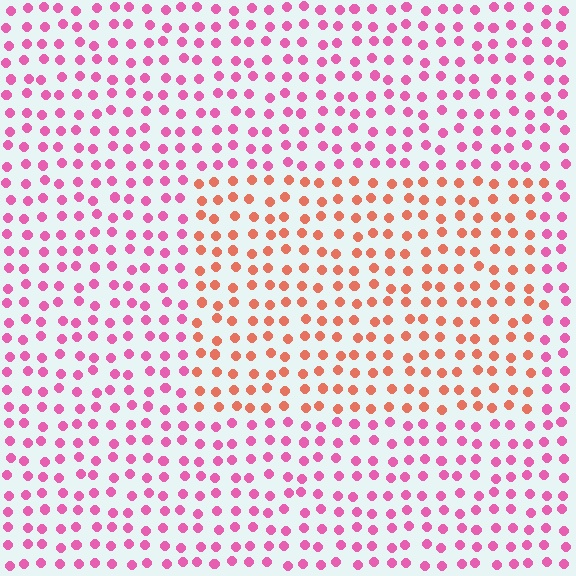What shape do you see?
I see a rectangle.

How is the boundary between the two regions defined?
The boundary is defined purely by a slight shift in hue (about 45 degrees). Spacing, size, and orientation are identical on both sides.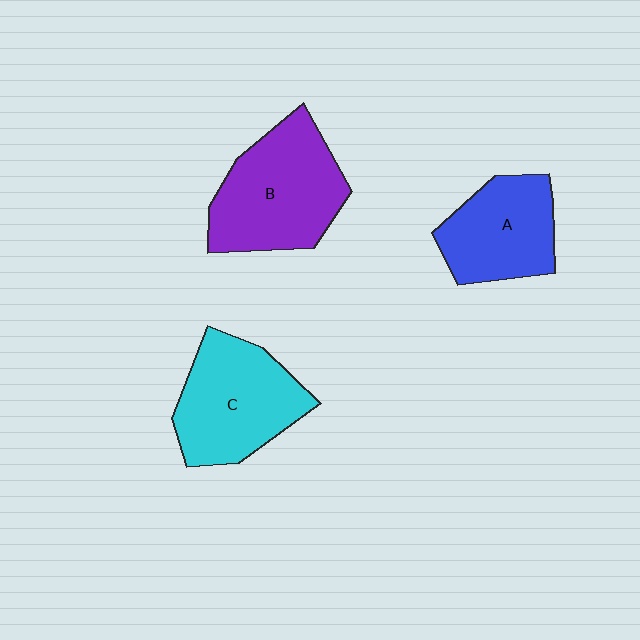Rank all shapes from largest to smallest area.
From largest to smallest: B (purple), C (cyan), A (blue).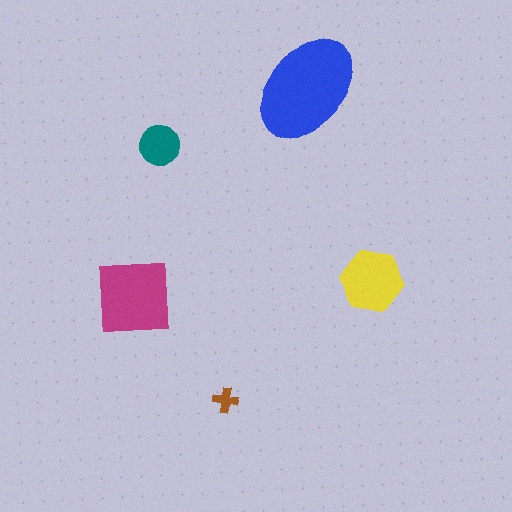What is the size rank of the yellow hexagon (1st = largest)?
3rd.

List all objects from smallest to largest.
The brown cross, the teal circle, the yellow hexagon, the magenta square, the blue ellipse.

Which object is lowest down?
The brown cross is bottommost.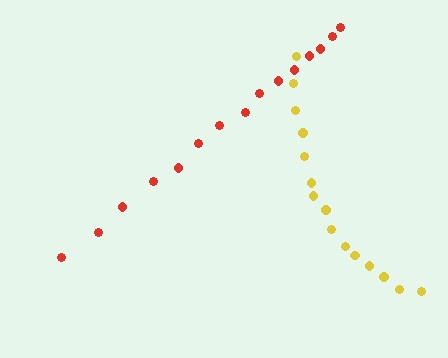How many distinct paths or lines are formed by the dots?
There are 2 distinct paths.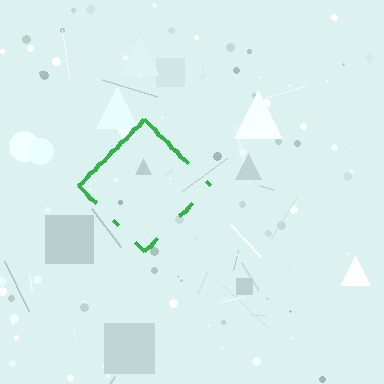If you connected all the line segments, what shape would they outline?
They would outline a diamond.